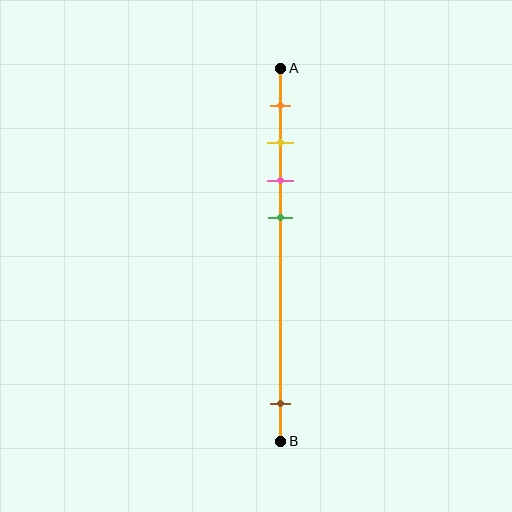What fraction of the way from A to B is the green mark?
The green mark is approximately 40% (0.4) of the way from A to B.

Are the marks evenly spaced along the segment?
No, the marks are not evenly spaced.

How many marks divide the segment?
There are 5 marks dividing the segment.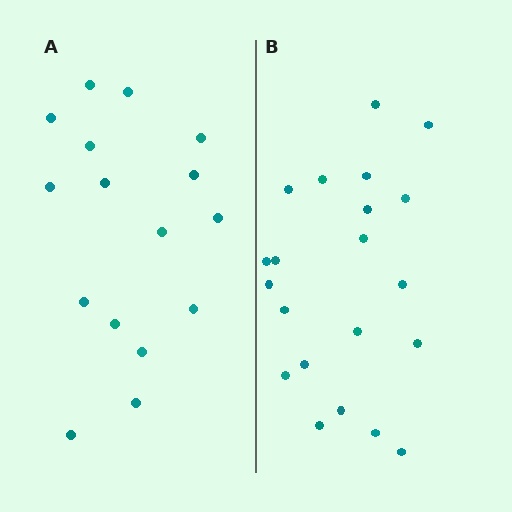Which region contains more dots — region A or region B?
Region B (the right region) has more dots.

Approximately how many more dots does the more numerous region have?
Region B has about 5 more dots than region A.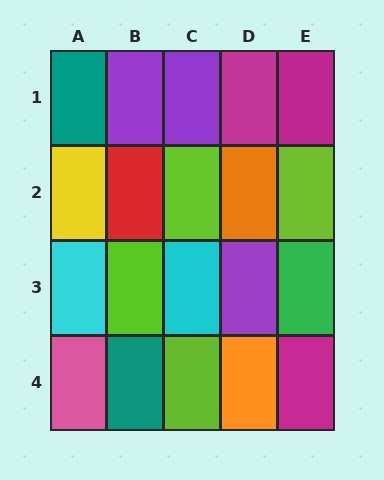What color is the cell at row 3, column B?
Lime.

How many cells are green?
1 cell is green.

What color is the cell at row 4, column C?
Lime.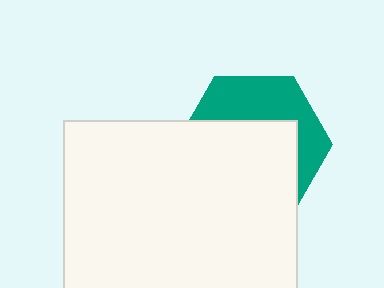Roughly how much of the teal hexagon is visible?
A small part of it is visible (roughly 39%).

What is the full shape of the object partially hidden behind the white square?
The partially hidden object is a teal hexagon.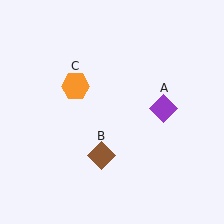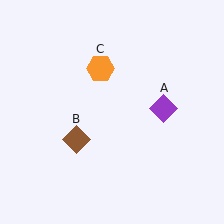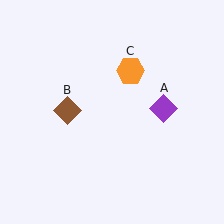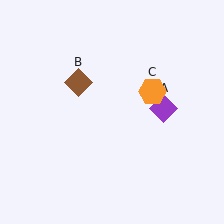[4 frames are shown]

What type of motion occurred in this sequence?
The brown diamond (object B), orange hexagon (object C) rotated clockwise around the center of the scene.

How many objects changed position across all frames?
2 objects changed position: brown diamond (object B), orange hexagon (object C).